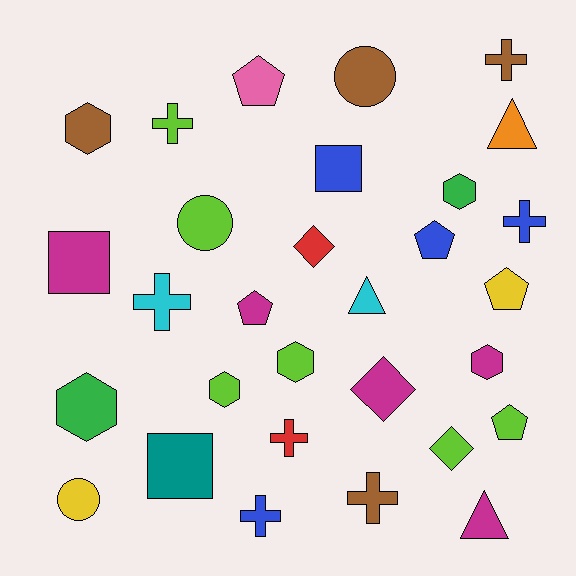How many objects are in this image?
There are 30 objects.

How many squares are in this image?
There are 3 squares.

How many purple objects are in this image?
There are no purple objects.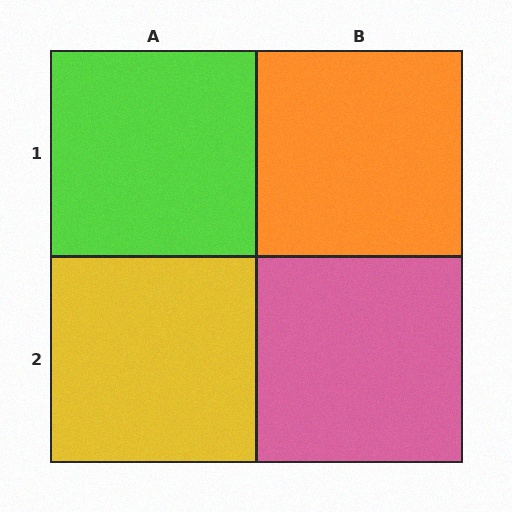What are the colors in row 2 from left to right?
Yellow, pink.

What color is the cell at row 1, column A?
Lime.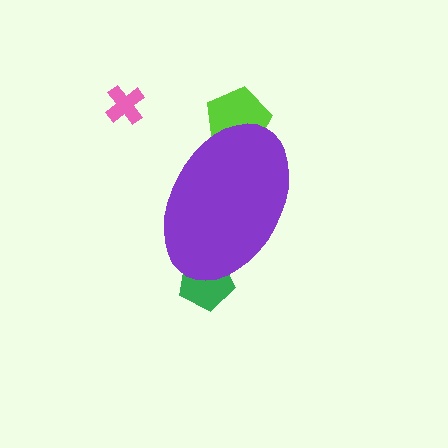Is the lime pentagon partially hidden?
Yes, the lime pentagon is partially hidden behind the purple ellipse.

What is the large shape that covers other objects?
A purple ellipse.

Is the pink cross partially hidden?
No, the pink cross is fully visible.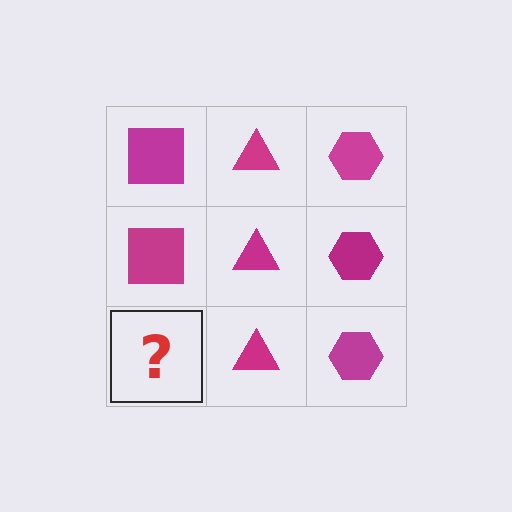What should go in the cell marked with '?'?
The missing cell should contain a magenta square.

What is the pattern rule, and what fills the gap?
The rule is that each column has a consistent shape. The gap should be filled with a magenta square.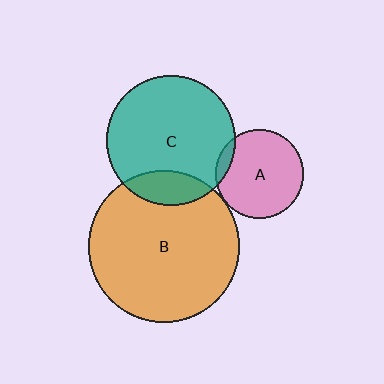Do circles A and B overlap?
Yes.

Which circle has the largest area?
Circle B (orange).